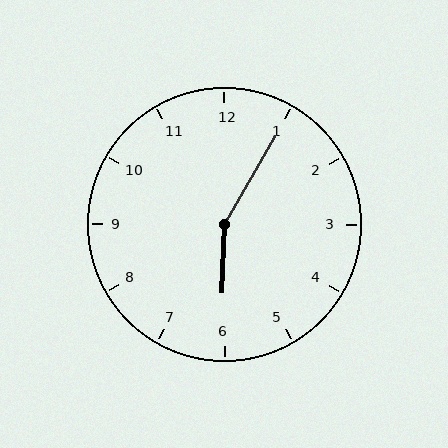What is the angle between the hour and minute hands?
Approximately 152 degrees.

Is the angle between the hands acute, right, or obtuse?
It is obtuse.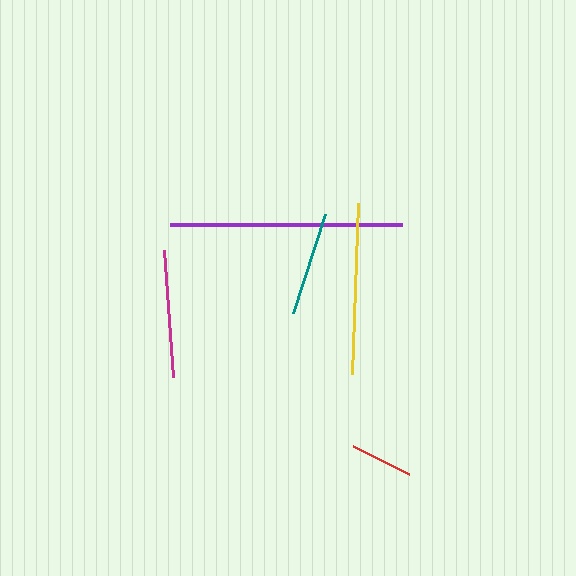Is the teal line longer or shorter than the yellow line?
The yellow line is longer than the teal line.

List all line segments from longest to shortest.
From longest to shortest: purple, yellow, magenta, teal, red.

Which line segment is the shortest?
The red line is the shortest at approximately 63 pixels.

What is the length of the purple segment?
The purple segment is approximately 232 pixels long.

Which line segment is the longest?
The purple line is the longest at approximately 232 pixels.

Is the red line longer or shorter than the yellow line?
The yellow line is longer than the red line.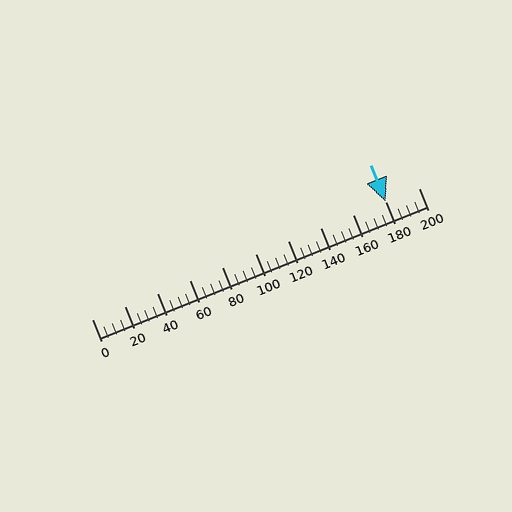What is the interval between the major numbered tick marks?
The major tick marks are spaced 20 units apart.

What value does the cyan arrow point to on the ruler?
The cyan arrow points to approximately 180.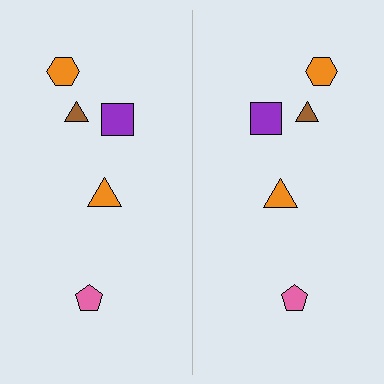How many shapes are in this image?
There are 10 shapes in this image.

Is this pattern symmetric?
Yes, this pattern has bilateral (reflection) symmetry.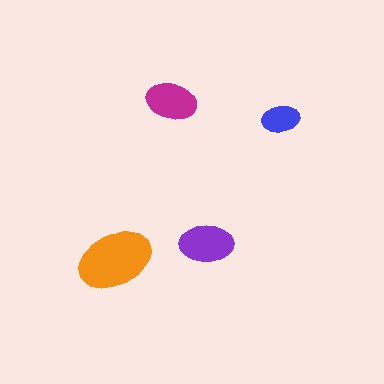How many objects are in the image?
There are 4 objects in the image.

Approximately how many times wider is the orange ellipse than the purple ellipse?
About 1.5 times wider.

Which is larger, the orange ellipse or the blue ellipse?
The orange one.